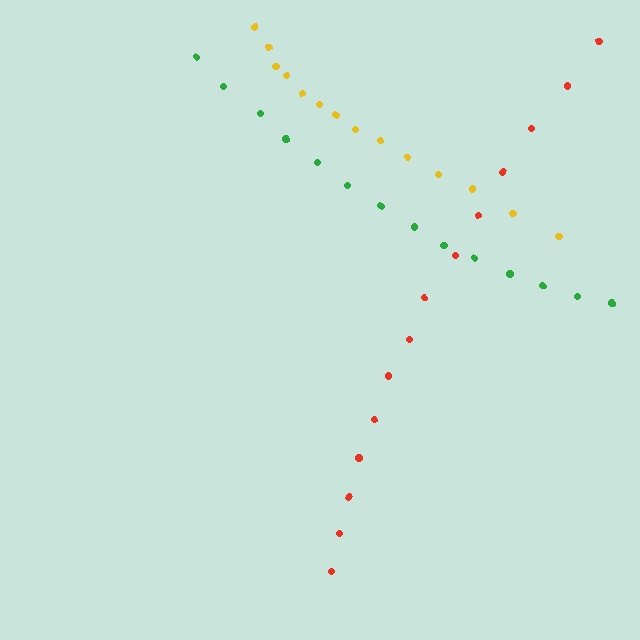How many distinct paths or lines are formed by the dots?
There are 3 distinct paths.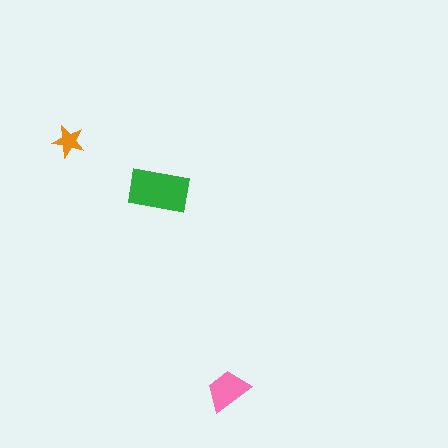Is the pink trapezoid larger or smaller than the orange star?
Larger.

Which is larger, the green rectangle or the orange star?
The green rectangle.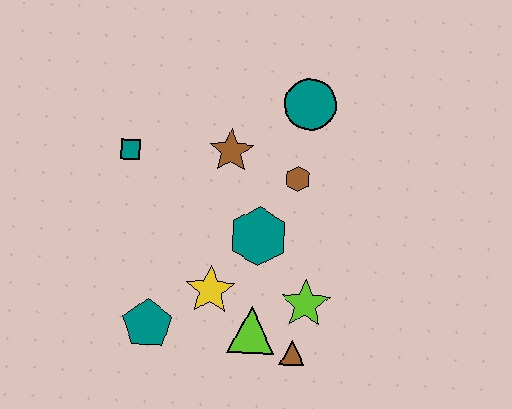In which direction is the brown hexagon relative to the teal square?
The brown hexagon is to the right of the teal square.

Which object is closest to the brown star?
The brown hexagon is closest to the brown star.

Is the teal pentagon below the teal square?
Yes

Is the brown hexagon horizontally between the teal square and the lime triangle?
No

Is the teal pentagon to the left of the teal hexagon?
Yes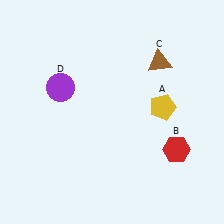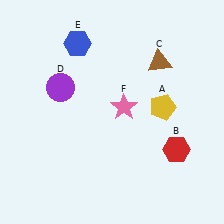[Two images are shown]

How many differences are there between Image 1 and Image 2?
There are 2 differences between the two images.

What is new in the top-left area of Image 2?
A blue hexagon (E) was added in the top-left area of Image 2.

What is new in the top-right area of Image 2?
A pink star (F) was added in the top-right area of Image 2.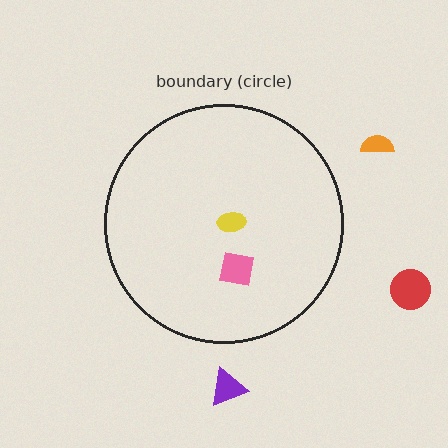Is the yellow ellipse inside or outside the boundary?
Inside.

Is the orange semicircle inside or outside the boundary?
Outside.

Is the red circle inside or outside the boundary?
Outside.